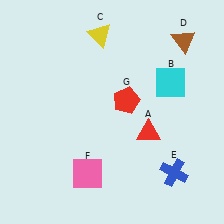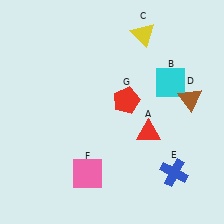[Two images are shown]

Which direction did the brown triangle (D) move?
The brown triangle (D) moved down.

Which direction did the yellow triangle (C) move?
The yellow triangle (C) moved right.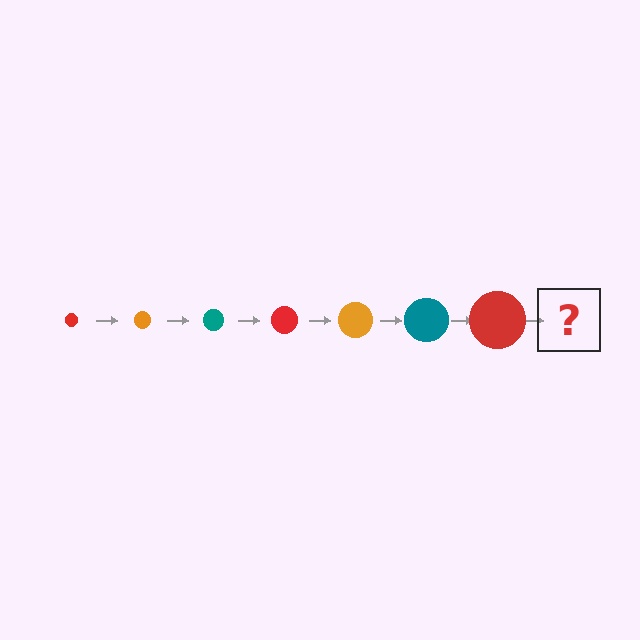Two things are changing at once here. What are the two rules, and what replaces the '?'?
The two rules are that the circle grows larger each step and the color cycles through red, orange, and teal. The '?' should be an orange circle, larger than the previous one.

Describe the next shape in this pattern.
It should be an orange circle, larger than the previous one.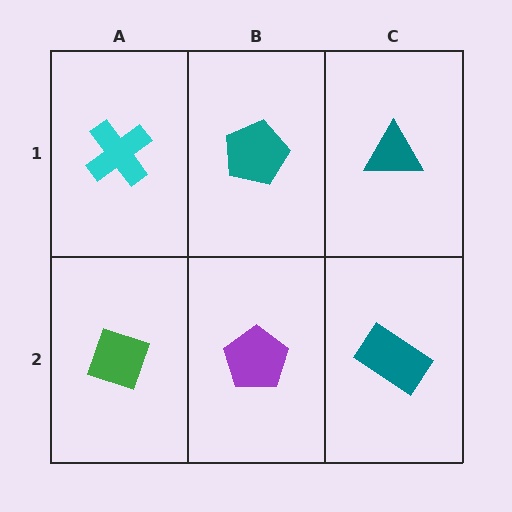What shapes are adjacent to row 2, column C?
A teal triangle (row 1, column C), a purple pentagon (row 2, column B).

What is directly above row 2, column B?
A teal pentagon.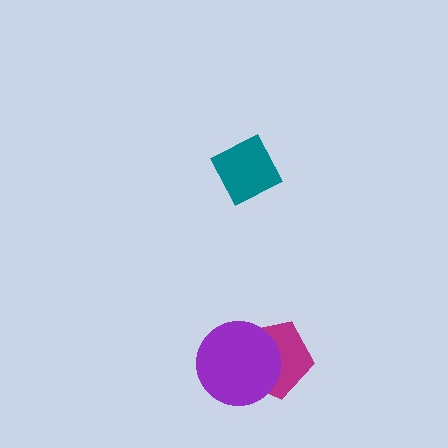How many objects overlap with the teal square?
0 objects overlap with the teal square.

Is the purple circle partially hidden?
No, no other shape covers it.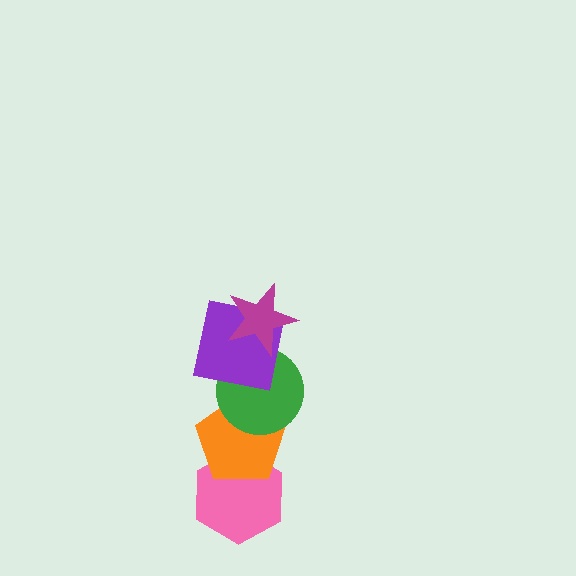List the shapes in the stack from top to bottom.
From top to bottom: the magenta star, the purple square, the green circle, the orange pentagon, the pink hexagon.